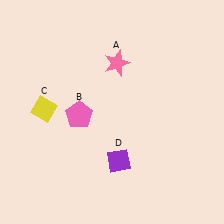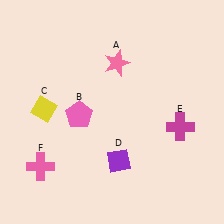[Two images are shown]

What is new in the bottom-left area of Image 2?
A pink cross (F) was added in the bottom-left area of Image 2.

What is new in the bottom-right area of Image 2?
A magenta cross (E) was added in the bottom-right area of Image 2.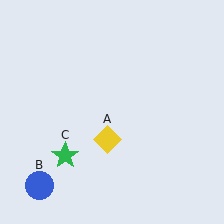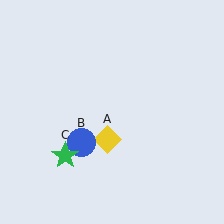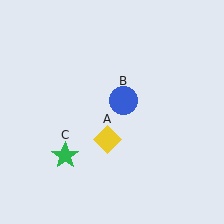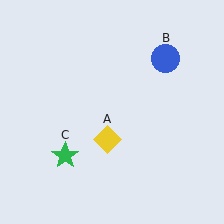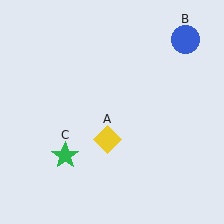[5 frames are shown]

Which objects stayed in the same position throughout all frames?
Yellow diamond (object A) and green star (object C) remained stationary.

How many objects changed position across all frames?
1 object changed position: blue circle (object B).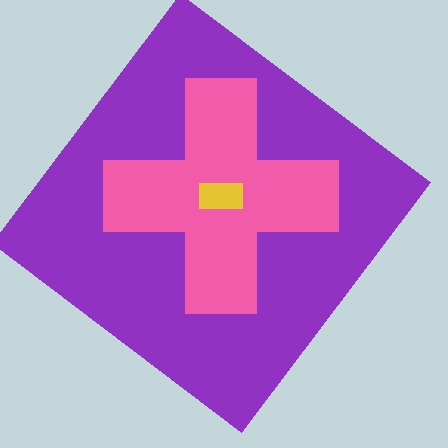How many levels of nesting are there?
3.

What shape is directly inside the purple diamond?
The pink cross.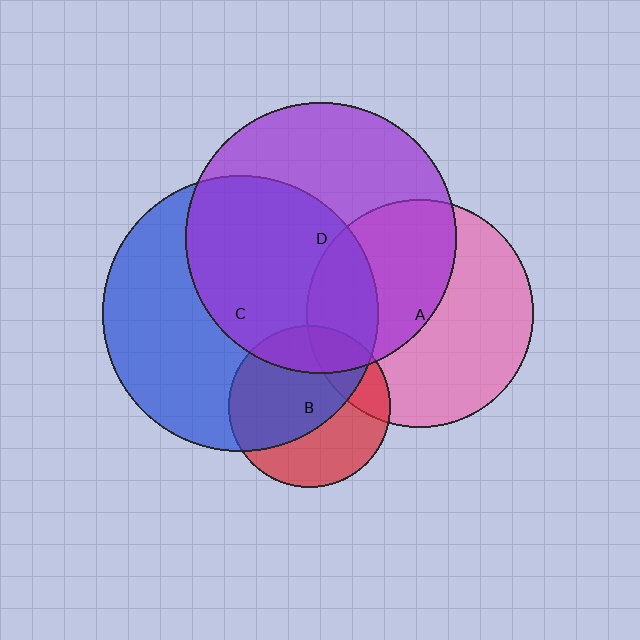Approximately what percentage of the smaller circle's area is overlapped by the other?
Approximately 20%.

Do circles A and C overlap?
Yes.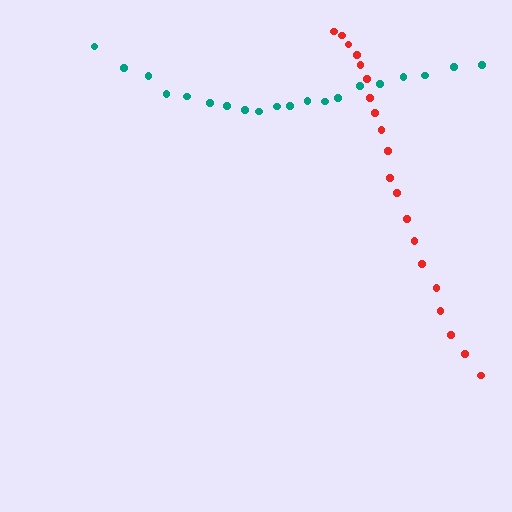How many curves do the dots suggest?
There are 2 distinct paths.